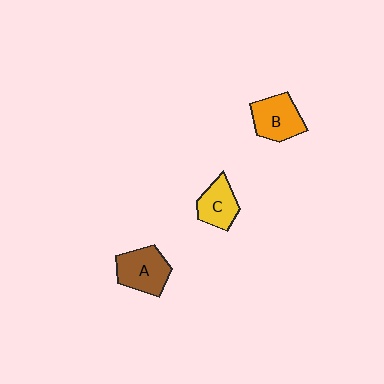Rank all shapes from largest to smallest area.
From largest to smallest: A (brown), B (orange), C (yellow).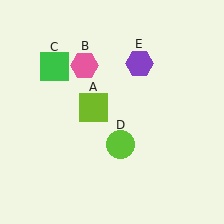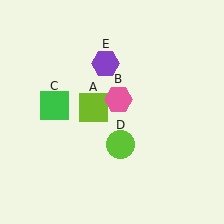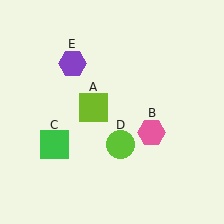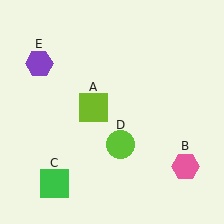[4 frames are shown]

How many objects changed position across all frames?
3 objects changed position: pink hexagon (object B), green square (object C), purple hexagon (object E).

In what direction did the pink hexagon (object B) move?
The pink hexagon (object B) moved down and to the right.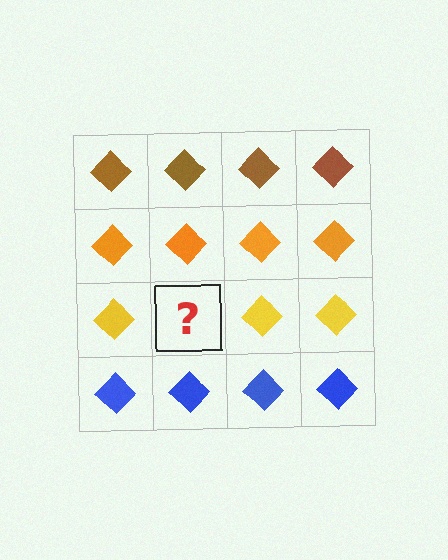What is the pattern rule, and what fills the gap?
The rule is that each row has a consistent color. The gap should be filled with a yellow diamond.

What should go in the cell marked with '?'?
The missing cell should contain a yellow diamond.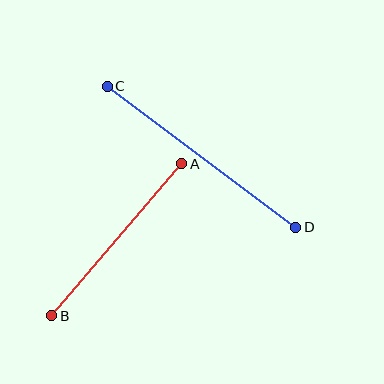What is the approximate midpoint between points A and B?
The midpoint is at approximately (117, 240) pixels.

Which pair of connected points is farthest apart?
Points C and D are farthest apart.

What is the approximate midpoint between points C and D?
The midpoint is at approximately (202, 157) pixels.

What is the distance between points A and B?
The distance is approximately 200 pixels.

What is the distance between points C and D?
The distance is approximately 236 pixels.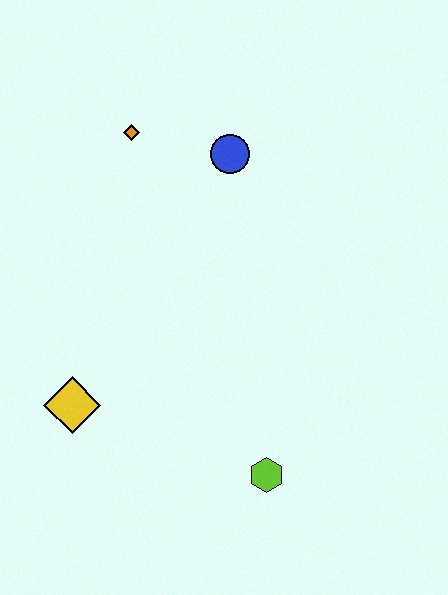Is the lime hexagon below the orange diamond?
Yes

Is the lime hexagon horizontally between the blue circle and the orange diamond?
No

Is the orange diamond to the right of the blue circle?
No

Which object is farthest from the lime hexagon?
The orange diamond is farthest from the lime hexagon.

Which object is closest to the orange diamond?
The blue circle is closest to the orange diamond.